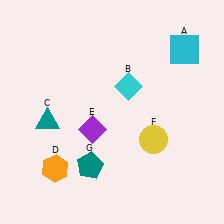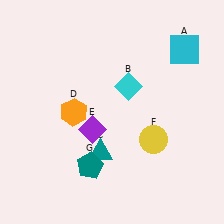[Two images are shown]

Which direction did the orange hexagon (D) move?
The orange hexagon (D) moved up.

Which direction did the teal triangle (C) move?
The teal triangle (C) moved right.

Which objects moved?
The objects that moved are: the teal triangle (C), the orange hexagon (D).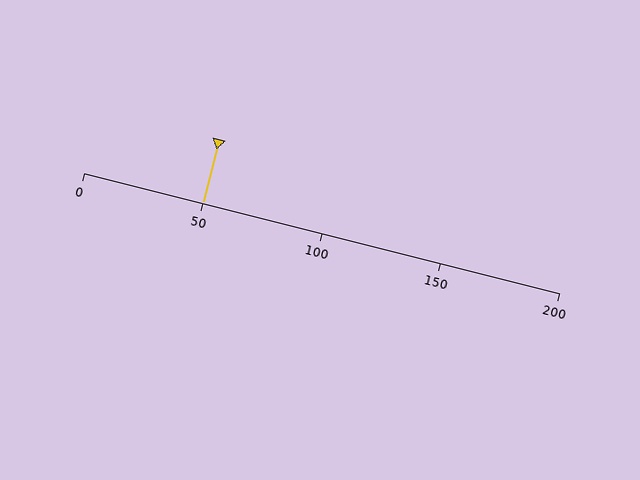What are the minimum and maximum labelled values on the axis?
The axis runs from 0 to 200.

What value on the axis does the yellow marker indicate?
The marker indicates approximately 50.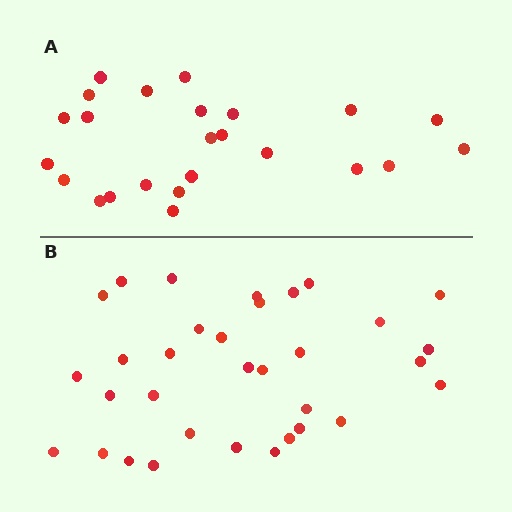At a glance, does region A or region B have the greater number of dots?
Region B (the bottom region) has more dots.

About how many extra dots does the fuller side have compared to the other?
Region B has roughly 8 or so more dots than region A.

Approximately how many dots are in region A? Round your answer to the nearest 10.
About 20 dots. (The exact count is 24, which rounds to 20.)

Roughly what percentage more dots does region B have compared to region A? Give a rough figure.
About 40% more.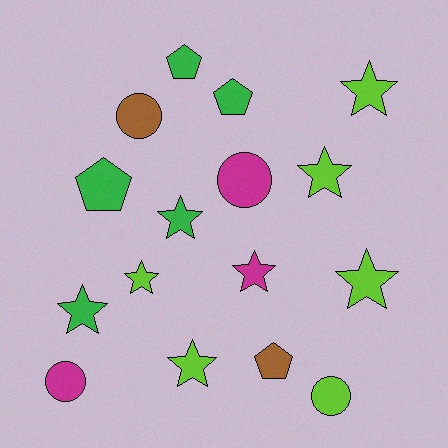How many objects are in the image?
There are 16 objects.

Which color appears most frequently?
Lime, with 6 objects.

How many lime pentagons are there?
There are no lime pentagons.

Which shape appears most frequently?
Star, with 8 objects.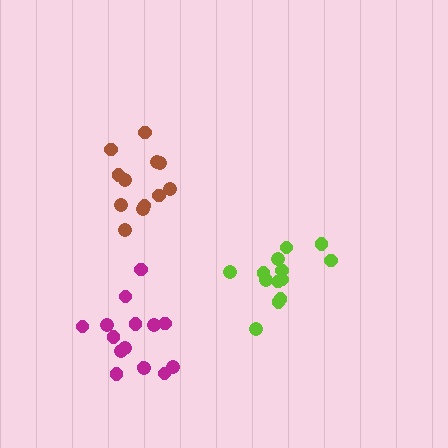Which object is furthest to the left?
The magenta cluster is leftmost.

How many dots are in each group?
Group 1: 15 dots, Group 2: 12 dots, Group 3: 13 dots (40 total).